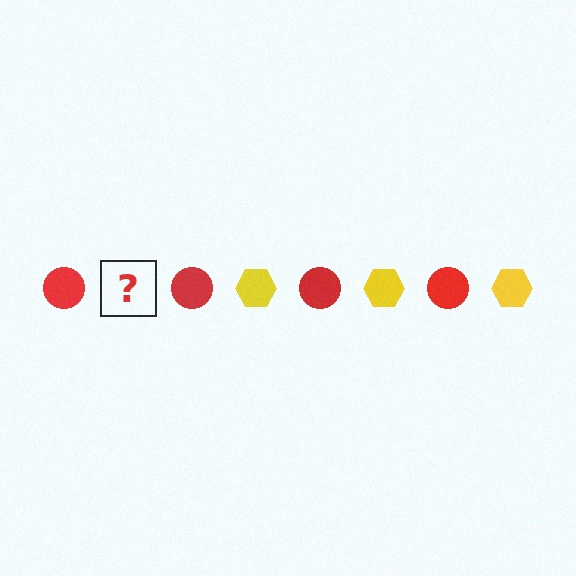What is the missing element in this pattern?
The missing element is a yellow hexagon.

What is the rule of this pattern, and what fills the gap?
The rule is that the pattern alternates between red circle and yellow hexagon. The gap should be filled with a yellow hexagon.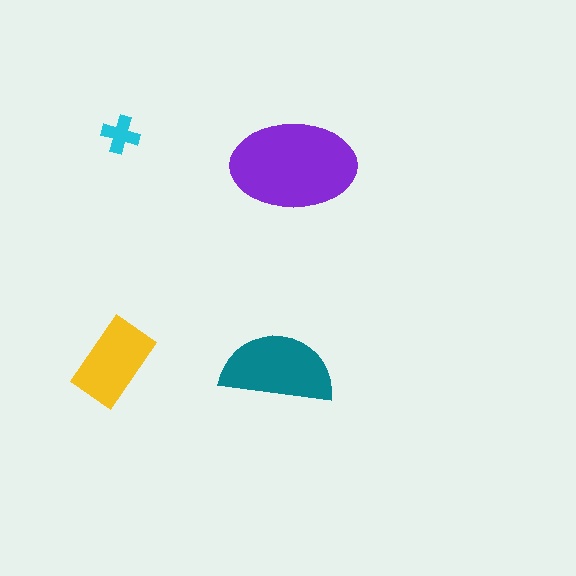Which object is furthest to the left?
The yellow rectangle is leftmost.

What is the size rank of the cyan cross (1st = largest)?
4th.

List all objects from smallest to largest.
The cyan cross, the yellow rectangle, the teal semicircle, the purple ellipse.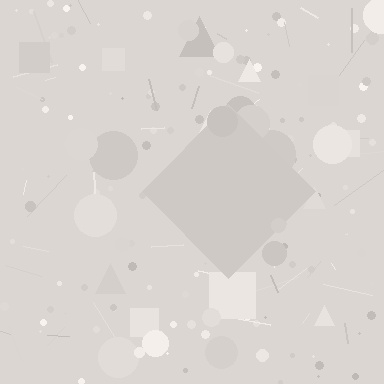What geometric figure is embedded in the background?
A diamond is embedded in the background.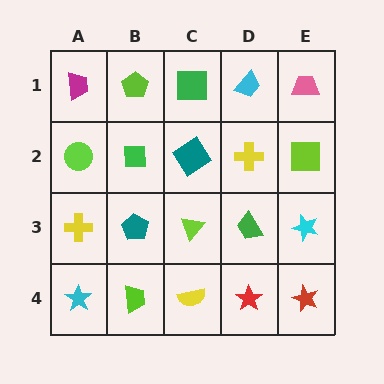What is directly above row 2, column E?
A pink trapezoid.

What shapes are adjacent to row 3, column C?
A teal diamond (row 2, column C), a yellow semicircle (row 4, column C), a teal pentagon (row 3, column B), a green trapezoid (row 3, column D).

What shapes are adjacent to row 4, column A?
A yellow cross (row 3, column A), a lime trapezoid (row 4, column B).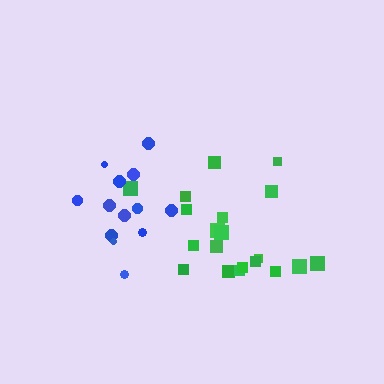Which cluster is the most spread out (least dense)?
Green.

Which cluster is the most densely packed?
Blue.